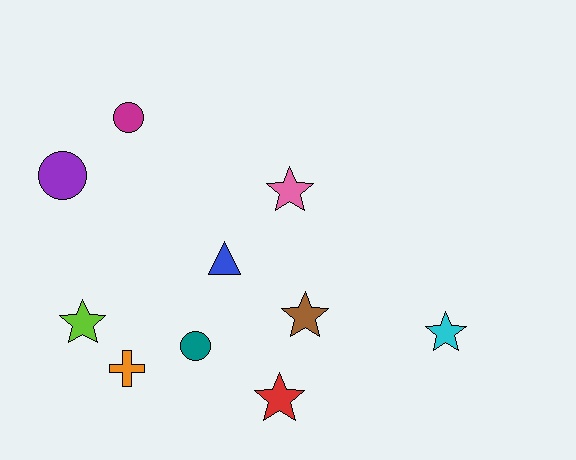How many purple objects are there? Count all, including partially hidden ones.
There is 1 purple object.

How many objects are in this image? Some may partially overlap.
There are 10 objects.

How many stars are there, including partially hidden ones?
There are 5 stars.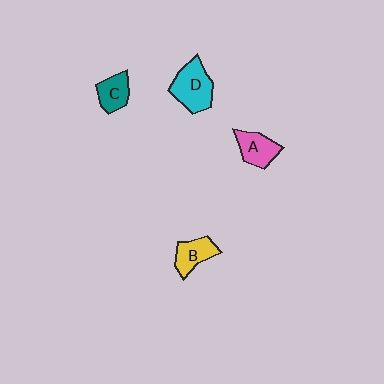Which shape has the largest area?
Shape D (cyan).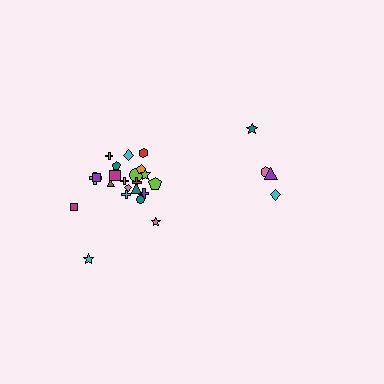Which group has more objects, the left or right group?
The left group.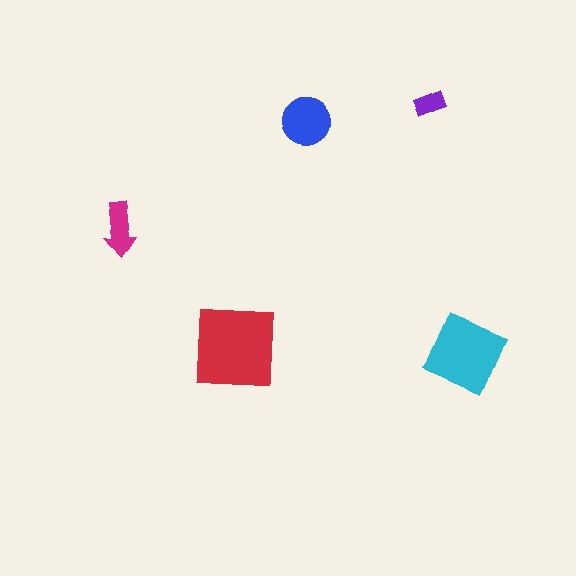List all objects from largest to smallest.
The red square, the cyan diamond, the blue circle, the magenta arrow, the purple rectangle.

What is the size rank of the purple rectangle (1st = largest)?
5th.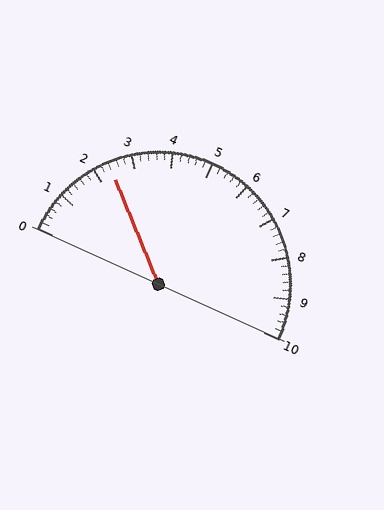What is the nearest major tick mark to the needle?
The nearest major tick mark is 2.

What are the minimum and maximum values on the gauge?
The gauge ranges from 0 to 10.